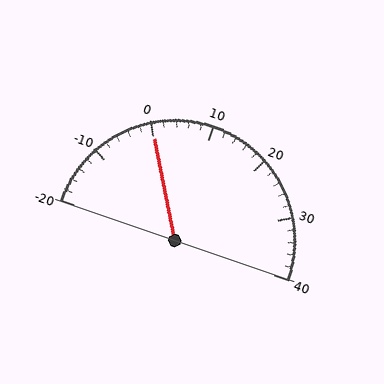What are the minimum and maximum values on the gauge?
The gauge ranges from -20 to 40.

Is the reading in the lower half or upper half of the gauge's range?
The reading is in the lower half of the range (-20 to 40).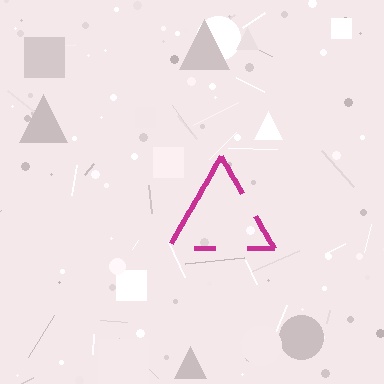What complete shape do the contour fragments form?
The contour fragments form a triangle.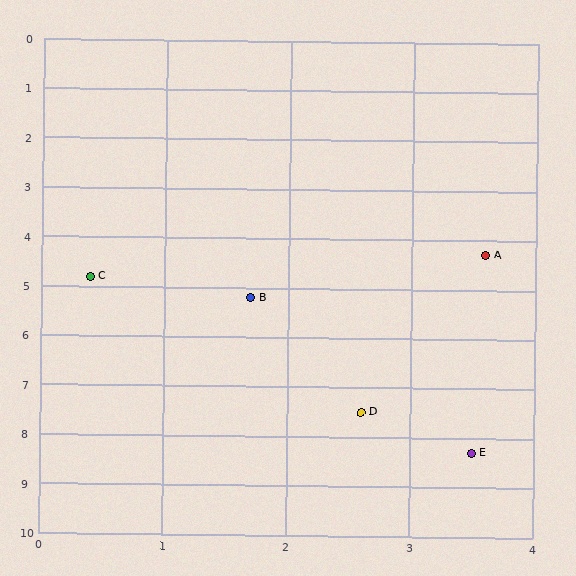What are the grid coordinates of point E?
Point E is at approximately (3.5, 8.3).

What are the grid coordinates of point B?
Point B is at approximately (1.7, 5.2).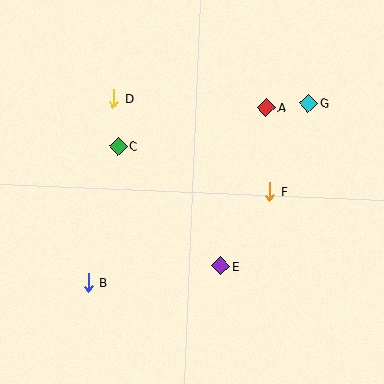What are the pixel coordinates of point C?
Point C is at (118, 146).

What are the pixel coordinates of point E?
Point E is at (221, 266).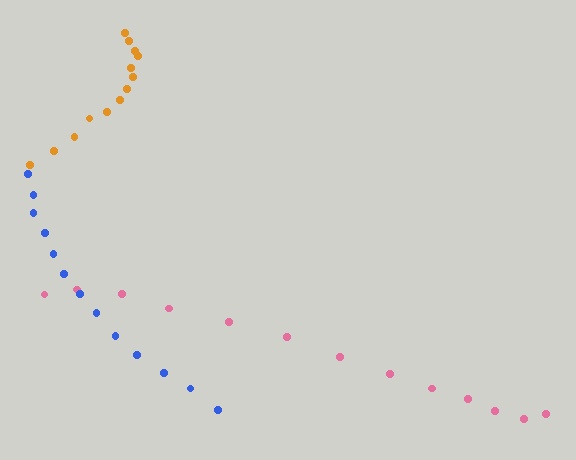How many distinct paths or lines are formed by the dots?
There are 3 distinct paths.